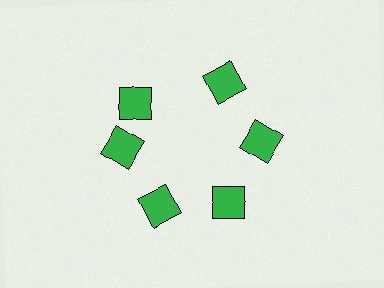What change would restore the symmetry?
The symmetry would be restored by rotating it back into even spacing with its neighbors so that all 6 diamonds sit at equal angles and equal distance from the center.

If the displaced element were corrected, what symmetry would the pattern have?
It would have 6-fold rotational symmetry — the pattern would map onto itself every 60 degrees.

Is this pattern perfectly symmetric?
No. The 6 green diamonds are arranged in a ring, but one element near the 11 o'clock position is rotated out of alignment along the ring, breaking the 6-fold rotational symmetry.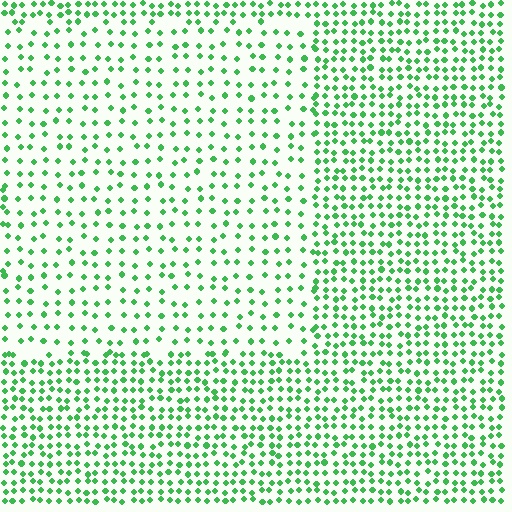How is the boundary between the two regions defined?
The boundary is defined by a change in element density (approximately 2.0x ratio). All elements are the same color, size, and shape.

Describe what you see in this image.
The image contains small green elements arranged at two different densities. A rectangle-shaped region is visible where the elements are less densely packed than the surrounding area.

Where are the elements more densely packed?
The elements are more densely packed outside the rectangle boundary.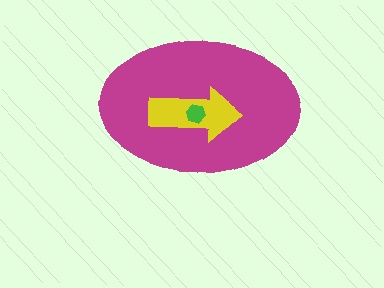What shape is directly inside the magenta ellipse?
The yellow arrow.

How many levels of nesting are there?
3.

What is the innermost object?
The green hexagon.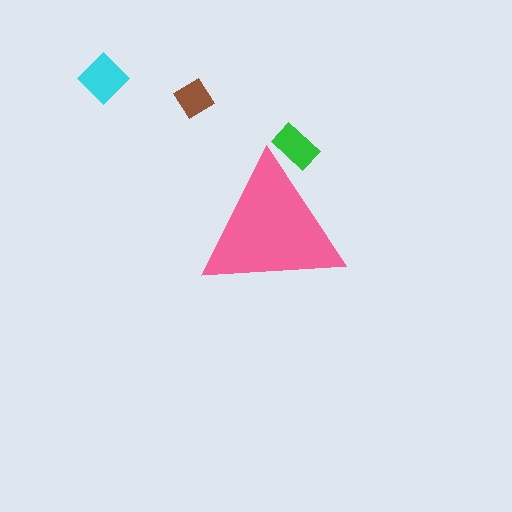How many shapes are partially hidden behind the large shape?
1 shape is partially hidden.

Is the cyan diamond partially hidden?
No, the cyan diamond is fully visible.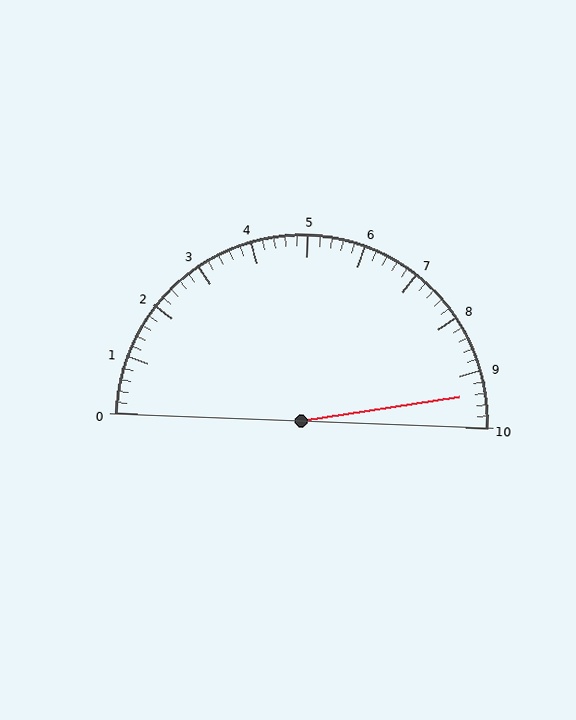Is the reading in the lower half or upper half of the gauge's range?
The reading is in the upper half of the range (0 to 10).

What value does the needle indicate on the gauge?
The needle indicates approximately 9.4.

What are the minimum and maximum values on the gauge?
The gauge ranges from 0 to 10.